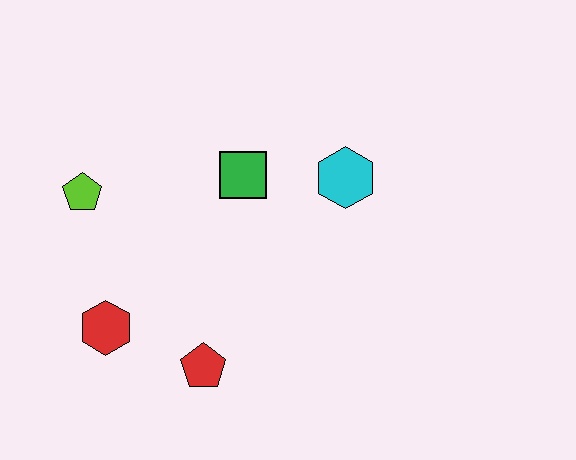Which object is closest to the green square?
The cyan hexagon is closest to the green square.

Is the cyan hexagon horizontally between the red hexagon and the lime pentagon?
No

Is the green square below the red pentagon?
No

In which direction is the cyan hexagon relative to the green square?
The cyan hexagon is to the right of the green square.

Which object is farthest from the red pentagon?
The cyan hexagon is farthest from the red pentagon.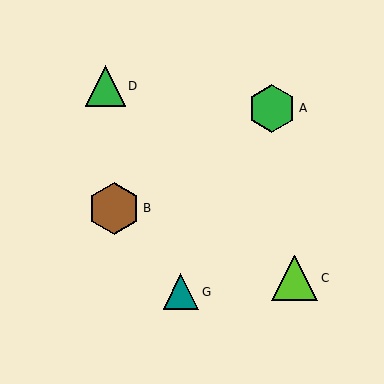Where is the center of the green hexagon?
The center of the green hexagon is at (272, 108).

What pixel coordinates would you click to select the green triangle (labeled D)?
Click at (105, 86) to select the green triangle D.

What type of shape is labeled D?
Shape D is a green triangle.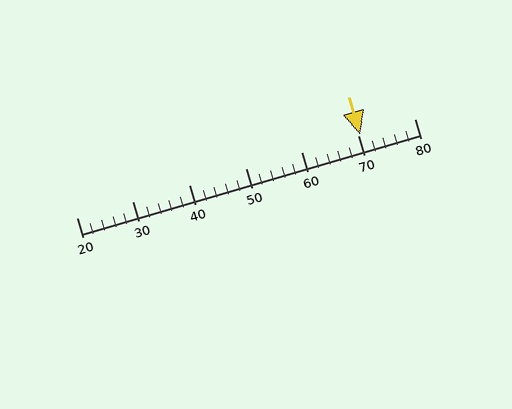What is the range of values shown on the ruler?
The ruler shows values from 20 to 80.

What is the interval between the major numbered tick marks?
The major tick marks are spaced 10 units apart.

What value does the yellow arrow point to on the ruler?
The yellow arrow points to approximately 70.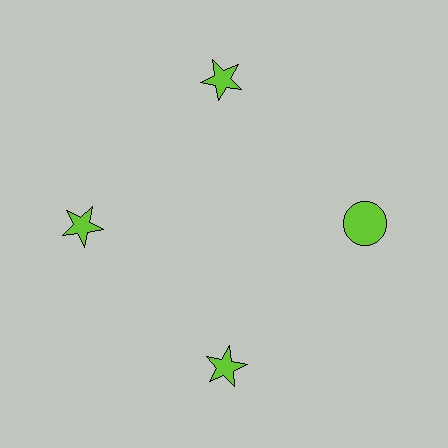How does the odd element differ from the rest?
It has a different shape: circle instead of star.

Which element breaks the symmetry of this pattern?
The lime circle at roughly the 3 o'clock position breaks the symmetry. All other shapes are lime stars.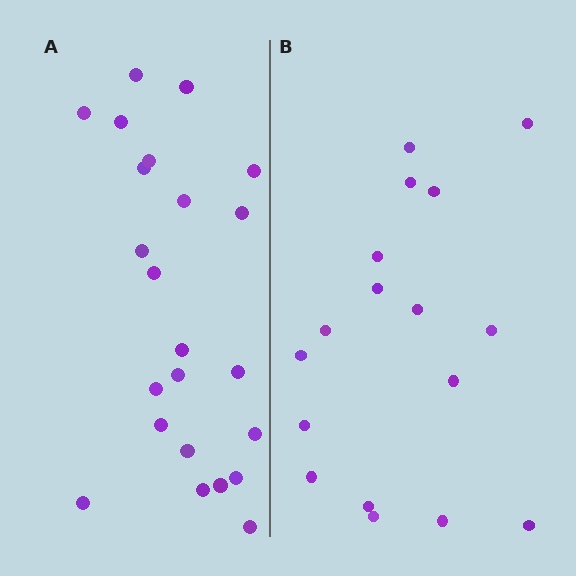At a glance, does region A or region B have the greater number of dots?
Region A (the left region) has more dots.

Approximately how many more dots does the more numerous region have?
Region A has about 6 more dots than region B.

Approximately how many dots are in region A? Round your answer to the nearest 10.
About 20 dots. (The exact count is 23, which rounds to 20.)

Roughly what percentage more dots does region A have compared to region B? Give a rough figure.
About 35% more.